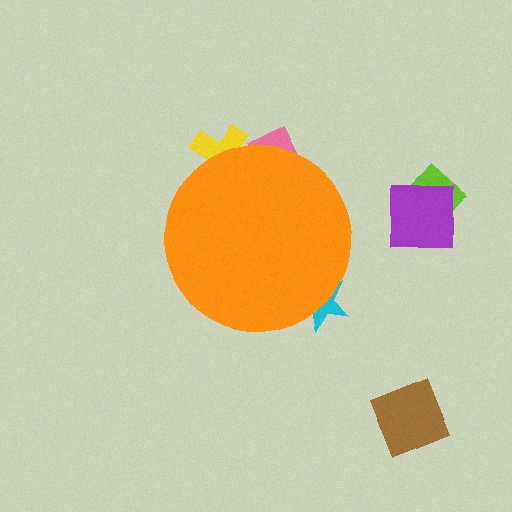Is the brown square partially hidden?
No, the brown square is fully visible.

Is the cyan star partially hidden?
Yes, the cyan star is partially hidden behind the orange circle.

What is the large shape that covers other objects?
An orange circle.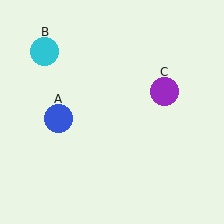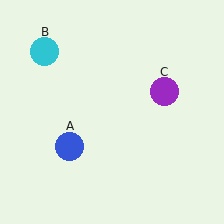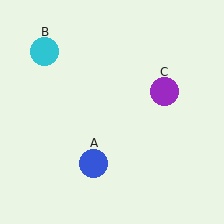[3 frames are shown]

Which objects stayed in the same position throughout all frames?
Cyan circle (object B) and purple circle (object C) remained stationary.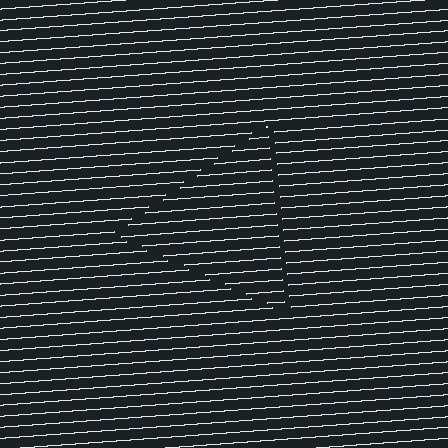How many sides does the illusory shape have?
3 sides — the line-ends trace a triangle.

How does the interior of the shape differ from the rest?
The interior of the shape contains the same grating, shifted by half a period — the contour is defined by the phase discontinuity where line-ends from the inner and outer gratings abut.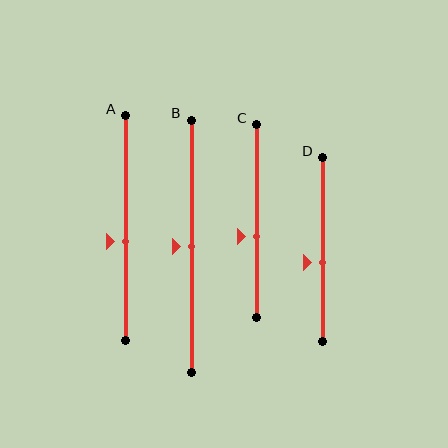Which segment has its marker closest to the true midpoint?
Segment B has its marker closest to the true midpoint.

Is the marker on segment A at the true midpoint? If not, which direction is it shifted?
No, the marker on segment A is shifted downward by about 6% of the segment length.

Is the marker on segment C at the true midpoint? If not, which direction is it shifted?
No, the marker on segment C is shifted downward by about 8% of the segment length.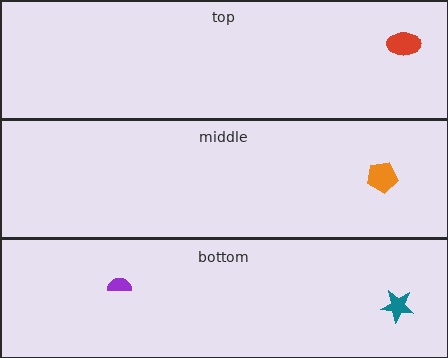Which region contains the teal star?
The bottom region.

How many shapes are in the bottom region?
2.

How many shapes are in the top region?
1.